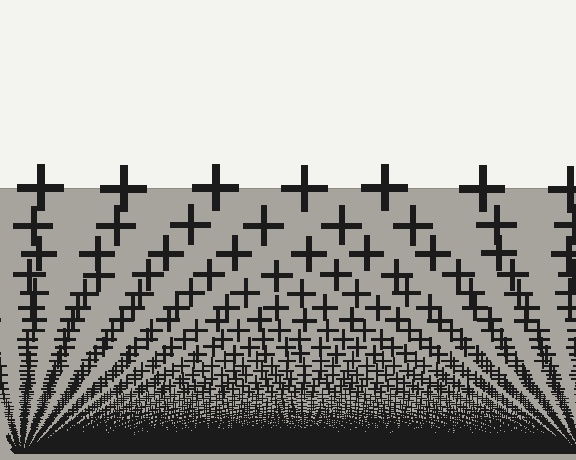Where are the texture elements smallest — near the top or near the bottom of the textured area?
Near the bottom.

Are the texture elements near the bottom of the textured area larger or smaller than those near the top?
Smaller. The gradient is inverted — elements near the bottom are smaller and denser.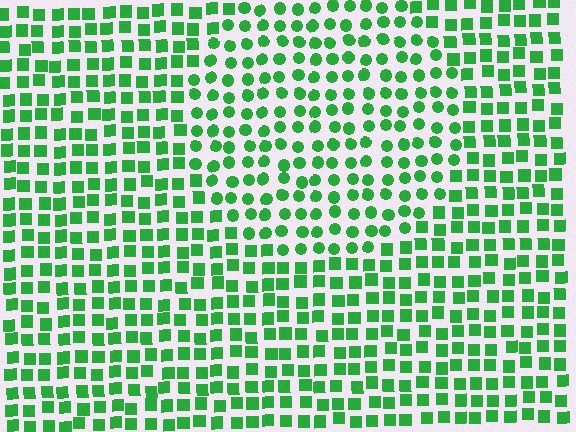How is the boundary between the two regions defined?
The boundary is defined by a change in element shape: circles inside vs. squares outside. All elements share the same color and spacing.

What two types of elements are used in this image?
The image uses circles inside the circle region and squares outside it.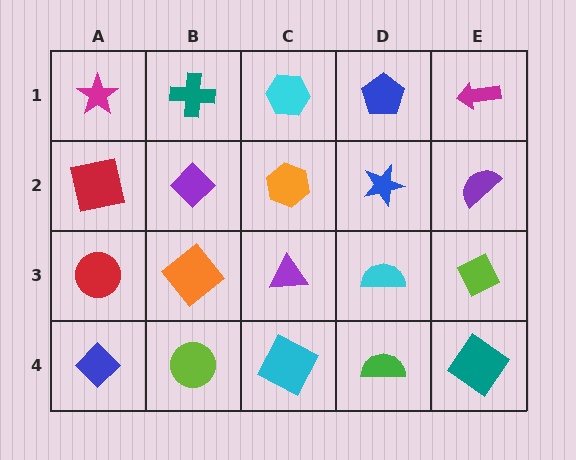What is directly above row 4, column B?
An orange diamond.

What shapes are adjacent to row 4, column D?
A cyan semicircle (row 3, column D), a cyan square (row 4, column C), a teal diamond (row 4, column E).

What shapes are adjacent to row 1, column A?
A red square (row 2, column A), a teal cross (row 1, column B).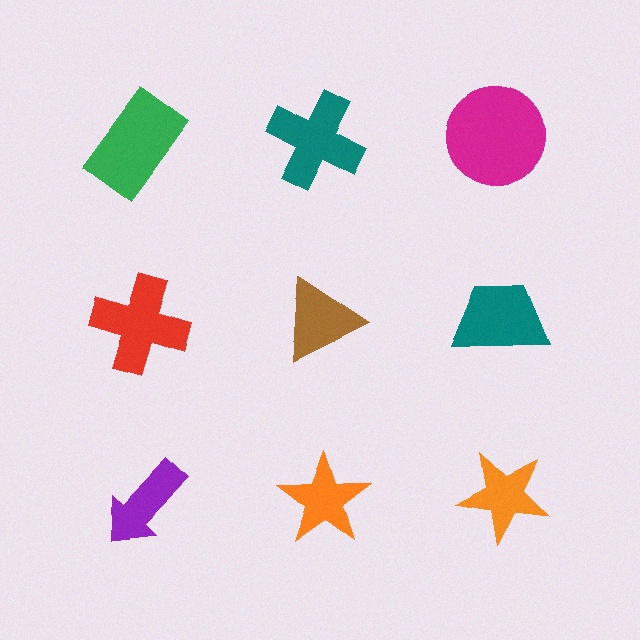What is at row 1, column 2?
A teal cross.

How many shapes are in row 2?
3 shapes.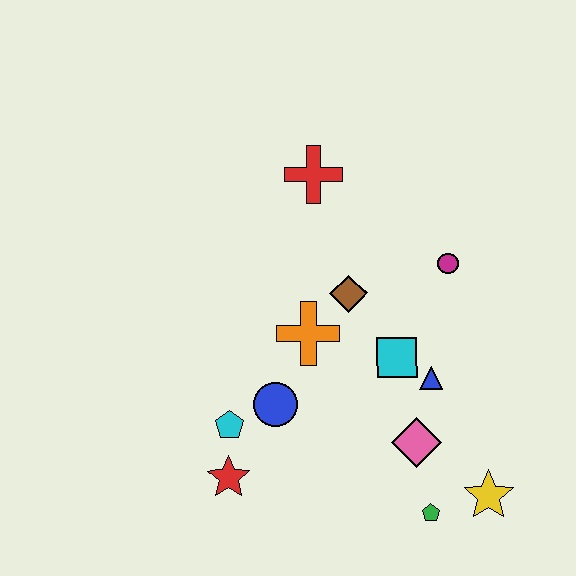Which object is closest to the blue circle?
The cyan pentagon is closest to the blue circle.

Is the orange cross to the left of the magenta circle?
Yes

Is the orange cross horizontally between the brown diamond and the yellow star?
No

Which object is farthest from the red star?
The red cross is farthest from the red star.